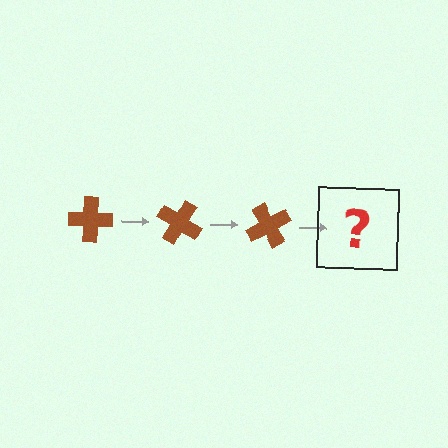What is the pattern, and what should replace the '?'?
The pattern is that the cross rotates 30 degrees each step. The '?' should be a brown cross rotated 90 degrees.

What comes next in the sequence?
The next element should be a brown cross rotated 90 degrees.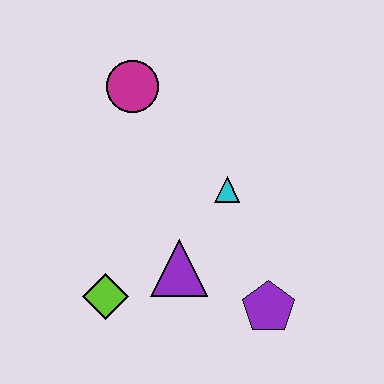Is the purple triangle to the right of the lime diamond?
Yes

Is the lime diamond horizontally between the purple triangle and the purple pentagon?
No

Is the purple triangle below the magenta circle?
Yes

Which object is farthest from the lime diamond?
The magenta circle is farthest from the lime diamond.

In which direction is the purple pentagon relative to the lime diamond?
The purple pentagon is to the right of the lime diamond.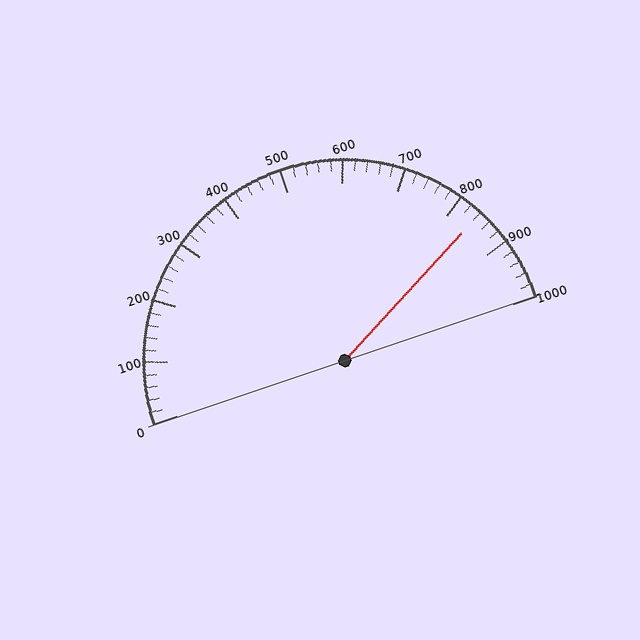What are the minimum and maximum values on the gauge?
The gauge ranges from 0 to 1000.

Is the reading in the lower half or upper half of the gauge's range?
The reading is in the upper half of the range (0 to 1000).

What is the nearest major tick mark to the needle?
The nearest major tick mark is 800.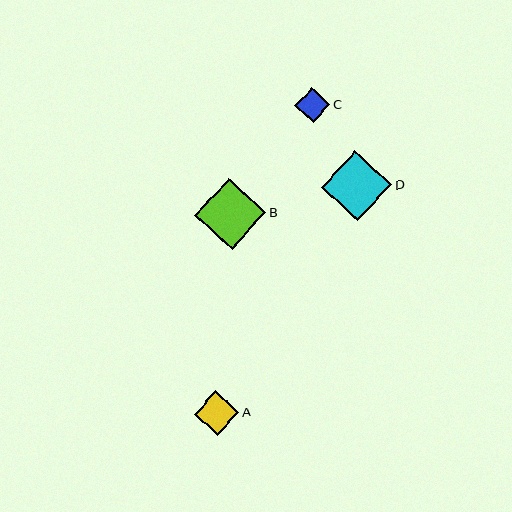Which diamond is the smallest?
Diamond C is the smallest with a size of approximately 35 pixels.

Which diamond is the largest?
Diamond B is the largest with a size of approximately 71 pixels.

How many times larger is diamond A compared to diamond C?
Diamond A is approximately 1.3 times the size of diamond C.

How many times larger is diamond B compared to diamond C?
Diamond B is approximately 2.0 times the size of diamond C.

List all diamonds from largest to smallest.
From largest to smallest: B, D, A, C.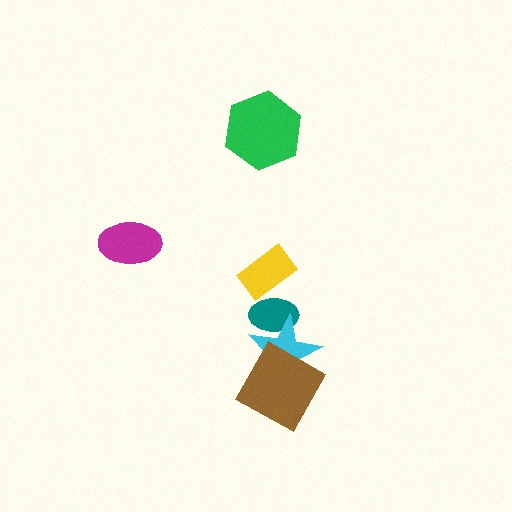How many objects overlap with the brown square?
1 object overlaps with the brown square.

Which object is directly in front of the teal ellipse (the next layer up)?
The cyan star is directly in front of the teal ellipse.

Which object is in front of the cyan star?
The brown square is in front of the cyan star.